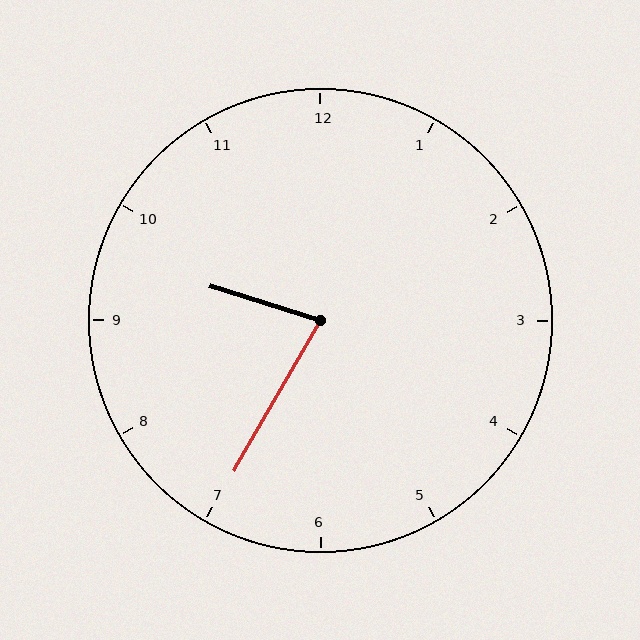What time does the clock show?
9:35.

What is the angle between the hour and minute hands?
Approximately 78 degrees.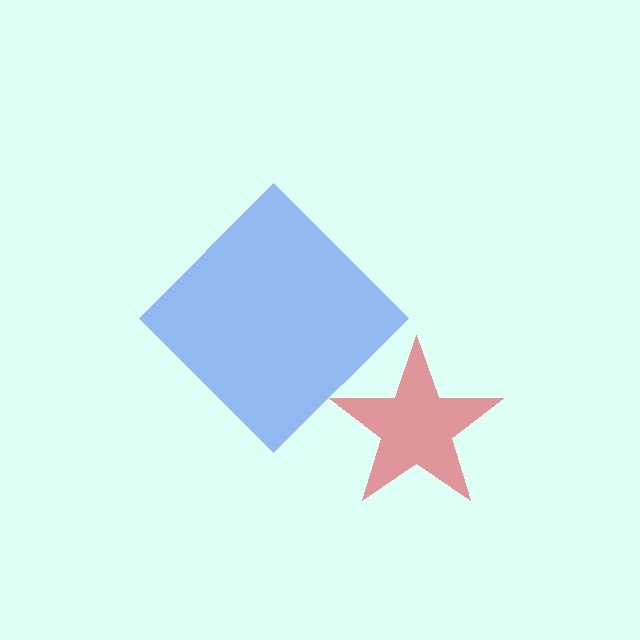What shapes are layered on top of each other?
The layered shapes are: a blue diamond, a red star.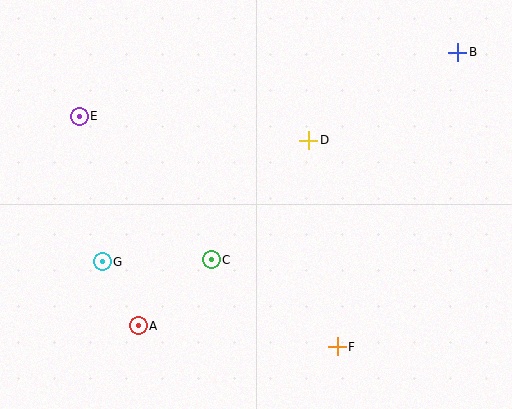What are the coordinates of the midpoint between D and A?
The midpoint between D and A is at (223, 233).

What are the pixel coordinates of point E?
Point E is at (79, 116).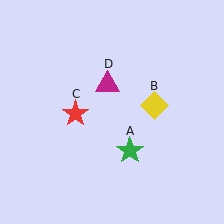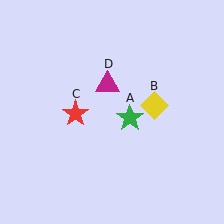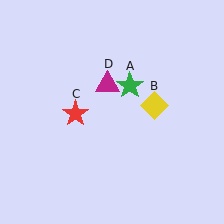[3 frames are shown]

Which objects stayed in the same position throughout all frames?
Yellow diamond (object B) and red star (object C) and magenta triangle (object D) remained stationary.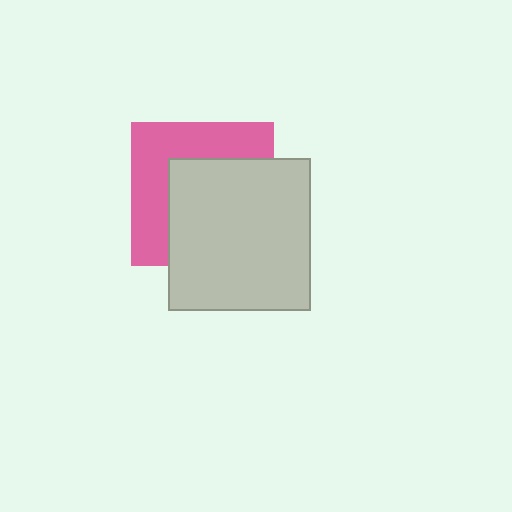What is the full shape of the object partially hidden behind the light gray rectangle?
The partially hidden object is a pink square.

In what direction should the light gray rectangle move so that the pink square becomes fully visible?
The light gray rectangle should move toward the lower-right. That is the shortest direction to clear the overlap and leave the pink square fully visible.